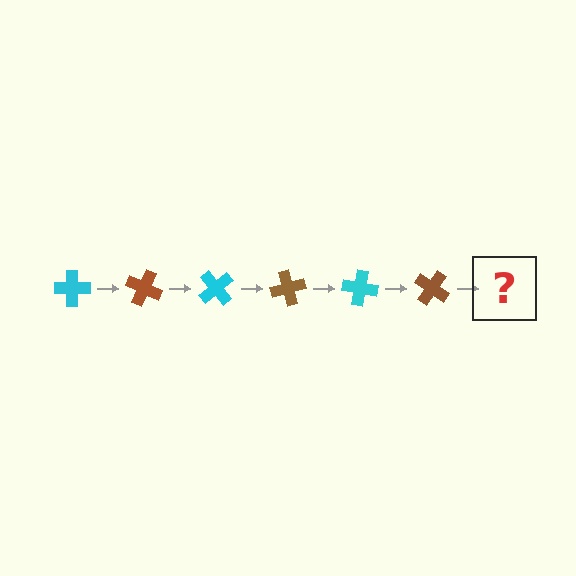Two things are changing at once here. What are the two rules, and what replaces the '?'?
The two rules are that it rotates 25 degrees each step and the color cycles through cyan and brown. The '?' should be a cyan cross, rotated 150 degrees from the start.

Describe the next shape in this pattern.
It should be a cyan cross, rotated 150 degrees from the start.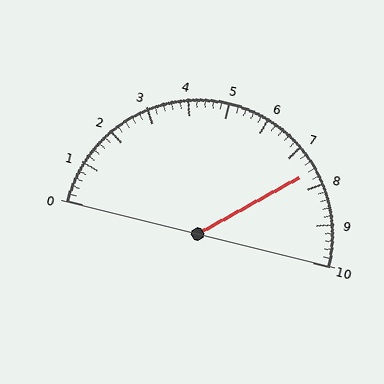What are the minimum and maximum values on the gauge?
The gauge ranges from 0 to 10.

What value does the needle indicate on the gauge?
The needle indicates approximately 7.6.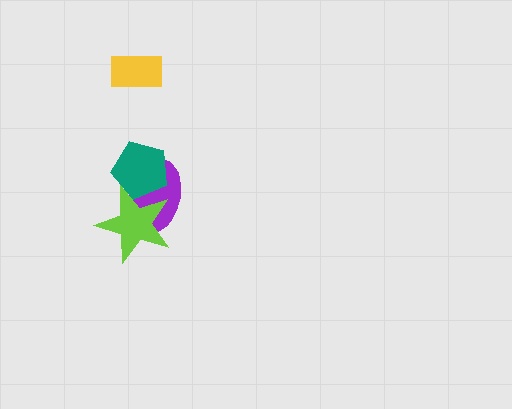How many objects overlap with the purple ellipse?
2 objects overlap with the purple ellipse.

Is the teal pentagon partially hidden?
Yes, it is partially covered by another shape.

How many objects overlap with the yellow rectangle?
0 objects overlap with the yellow rectangle.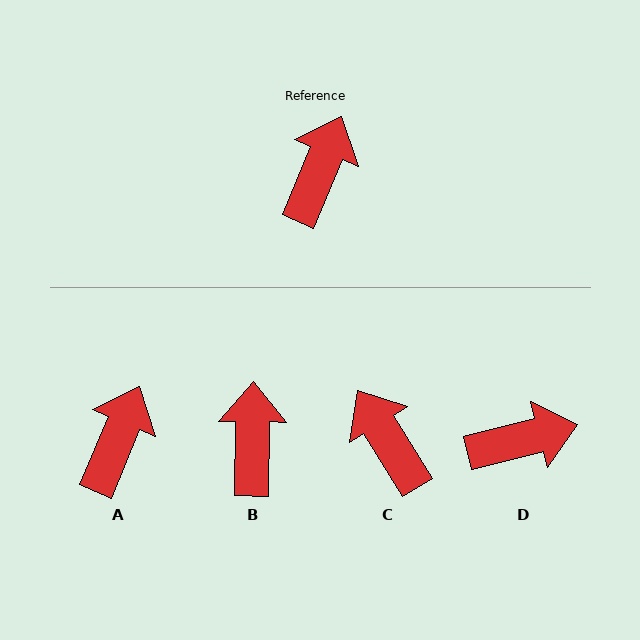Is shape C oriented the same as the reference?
No, it is off by about 54 degrees.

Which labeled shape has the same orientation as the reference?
A.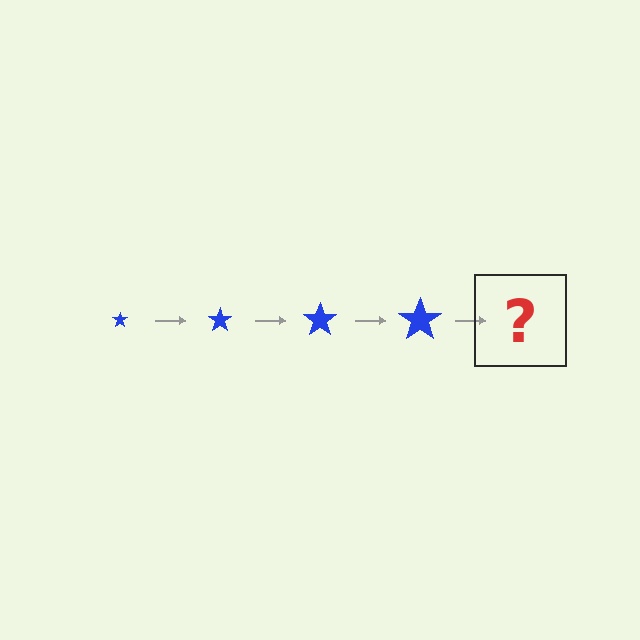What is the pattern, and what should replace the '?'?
The pattern is that the star gets progressively larger each step. The '?' should be a blue star, larger than the previous one.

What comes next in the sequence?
The next element should be a blue star, larger than the previous one.